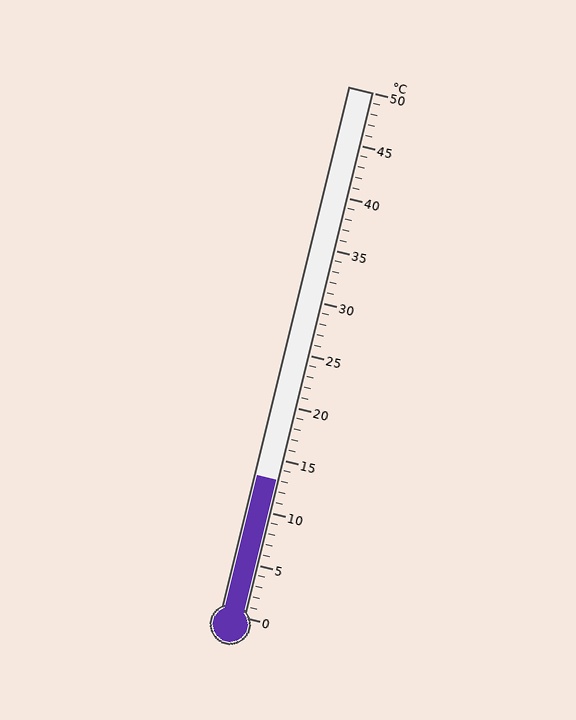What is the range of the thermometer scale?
The thermometer scale ranges from 0°C to 50°C.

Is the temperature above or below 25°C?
The temperature is below 25°C.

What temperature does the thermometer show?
The thermometer shows approximately 13°C.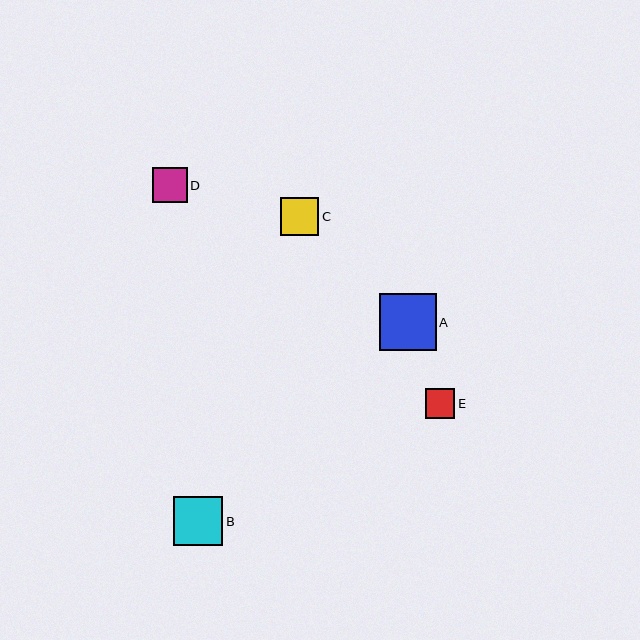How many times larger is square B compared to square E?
Square B is approximately 1.7 times the size of square E.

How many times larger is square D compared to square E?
Square D is approximately 1.2 times the size of square E.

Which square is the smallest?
Square E is the smallest with a size of approximately 29 pixels.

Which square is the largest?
Square A is the largest with a size of approximately 57 pixels.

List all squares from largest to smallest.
From largest to smallest: A, B, C, D, E.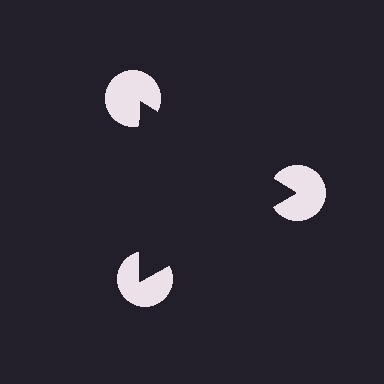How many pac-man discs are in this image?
There are 3 — one at each vertex of the illusory triangle.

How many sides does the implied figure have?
3 sides.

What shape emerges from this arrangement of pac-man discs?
An illusory triangle — its edges are inferred from the aligned wedge cuts in the pac-man discs, not physically drawn.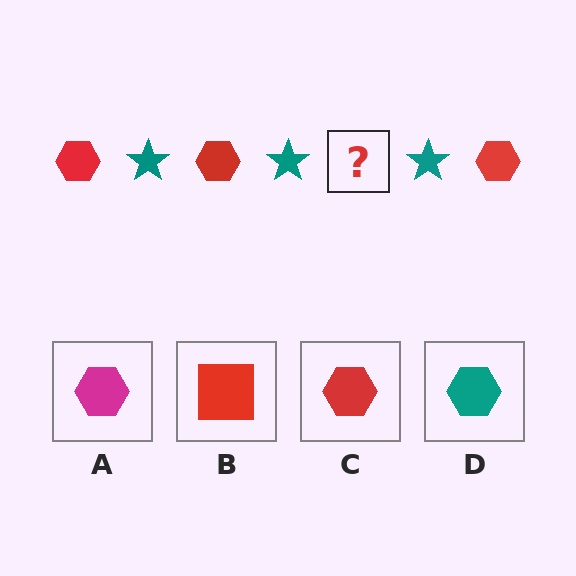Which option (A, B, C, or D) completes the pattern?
C.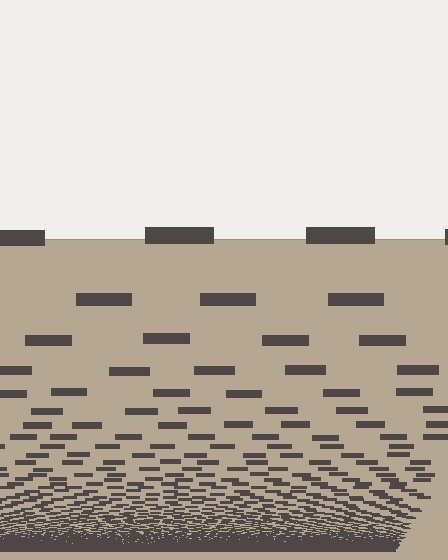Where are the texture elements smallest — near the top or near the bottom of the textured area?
Near the bottom.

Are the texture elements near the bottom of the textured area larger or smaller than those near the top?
Smaller. The gradient is inverted — elements near the bottom are smaller and denser.